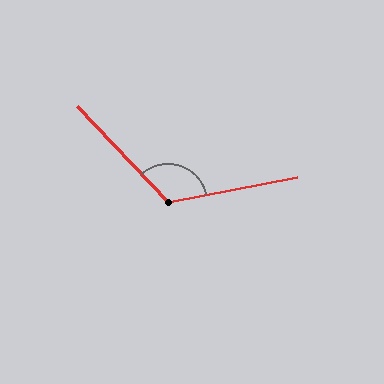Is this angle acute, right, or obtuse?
It is obtuse.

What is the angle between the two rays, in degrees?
Approximately 122 degrees.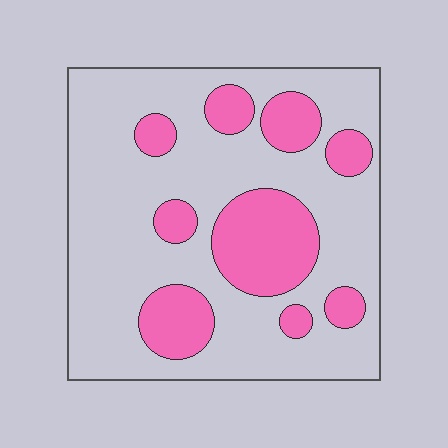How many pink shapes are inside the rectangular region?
9.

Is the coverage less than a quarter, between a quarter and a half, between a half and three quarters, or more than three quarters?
Between a quarter and a half.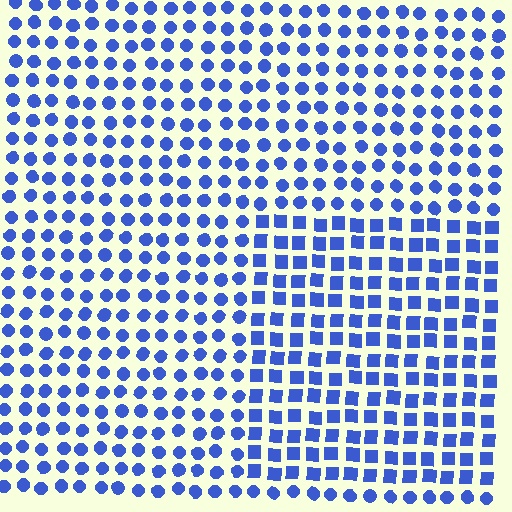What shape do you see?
I see a rectangle.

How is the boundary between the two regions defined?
The boundary is defined by a change in element shape: squares inside vs. circles outside. All elements share the same color and spacing.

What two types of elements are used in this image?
The image uses squares inside the rectangle region and circles outside it.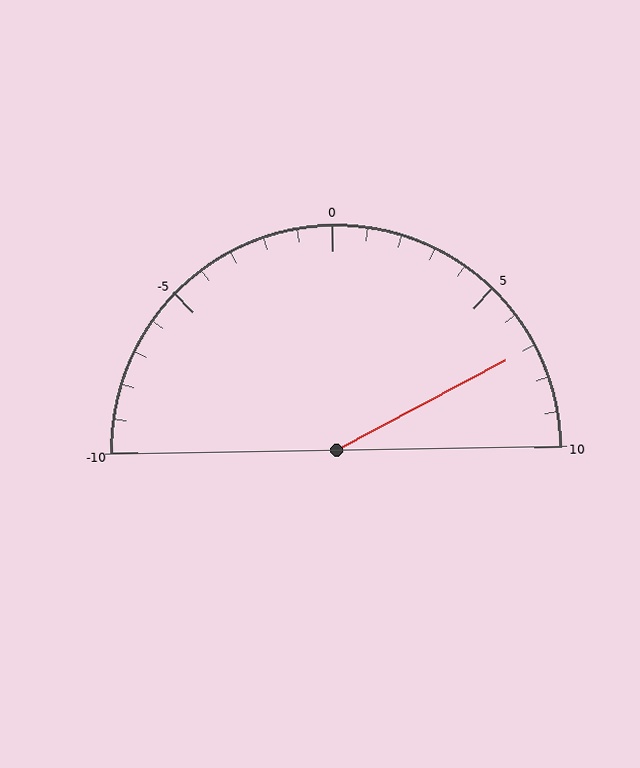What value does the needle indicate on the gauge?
The needle indicates approximately 7.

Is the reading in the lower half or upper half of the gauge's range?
The reading is in the upper half of the range (-10 to 10).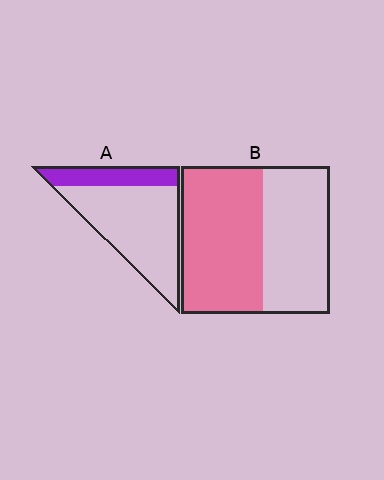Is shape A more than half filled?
No.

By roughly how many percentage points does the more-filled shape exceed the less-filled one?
By roughly 30 percentage points (B over A).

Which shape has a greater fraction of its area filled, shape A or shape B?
Shape B.